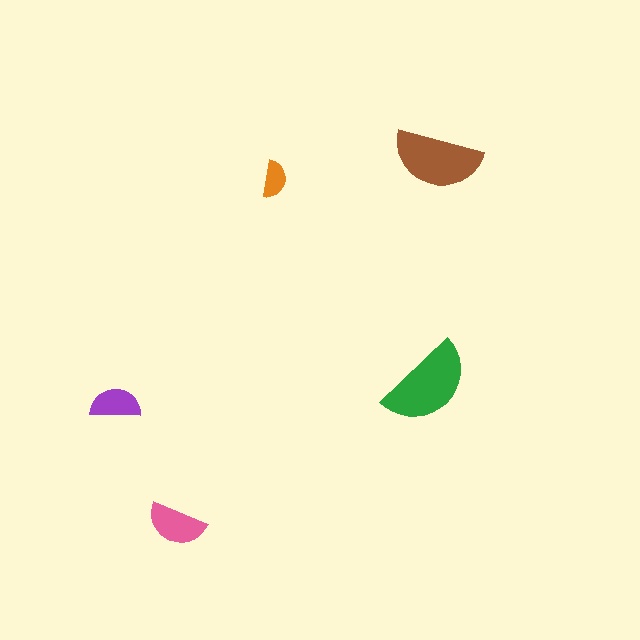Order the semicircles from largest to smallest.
the green one, the brown one, the pink one, the purple one, the orange one.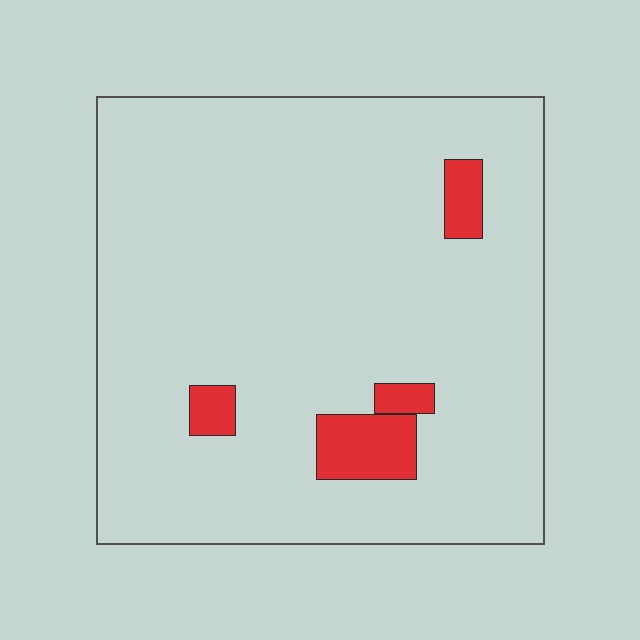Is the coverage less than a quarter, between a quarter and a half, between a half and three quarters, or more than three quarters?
Less than a quarter.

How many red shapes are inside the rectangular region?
4.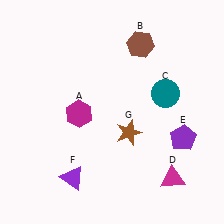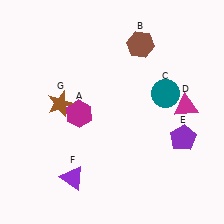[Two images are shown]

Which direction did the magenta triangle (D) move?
The magenta triangle (D) moved up.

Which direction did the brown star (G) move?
The brown star (G) moved left.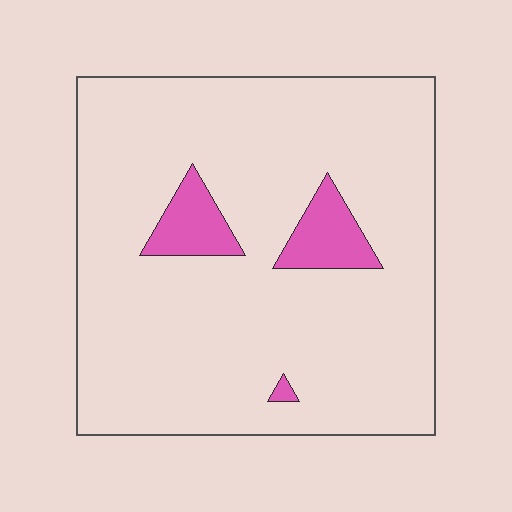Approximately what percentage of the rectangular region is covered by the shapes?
Approximately 10%.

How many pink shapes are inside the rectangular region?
3.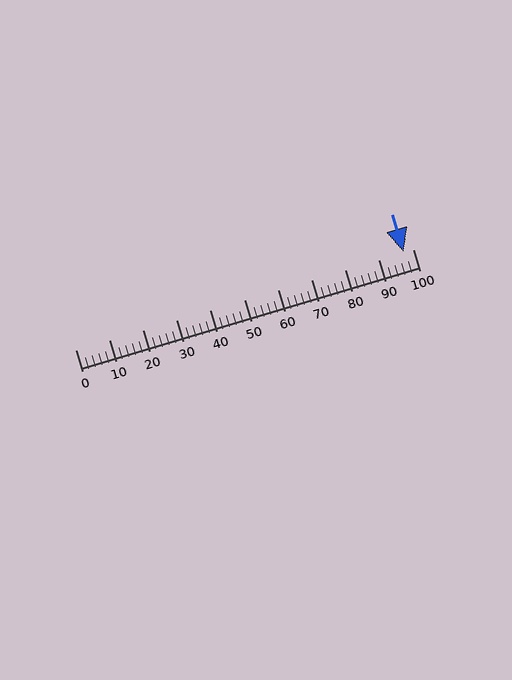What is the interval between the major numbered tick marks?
The major tick marks are spaced 10 units apart.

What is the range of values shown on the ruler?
The ruler shows values from 0 to 100.